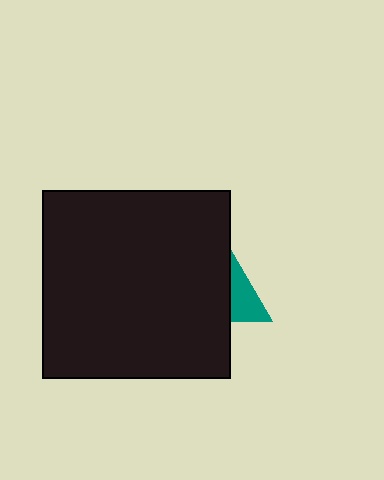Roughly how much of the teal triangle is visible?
A small part of it is visible (roughly 30%).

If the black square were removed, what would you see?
You would see the complete teal triangle.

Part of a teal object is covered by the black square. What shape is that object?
It is a triangle.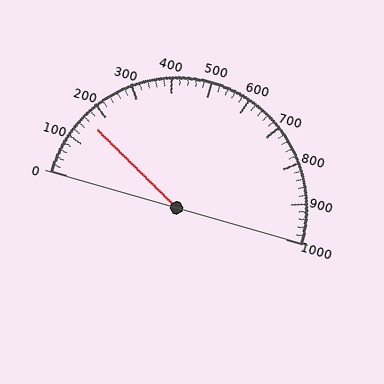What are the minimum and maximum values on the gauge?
The gauge ranges from 0 to 1000.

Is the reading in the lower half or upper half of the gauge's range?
The reading is in the lower half of the range (0 to 1000).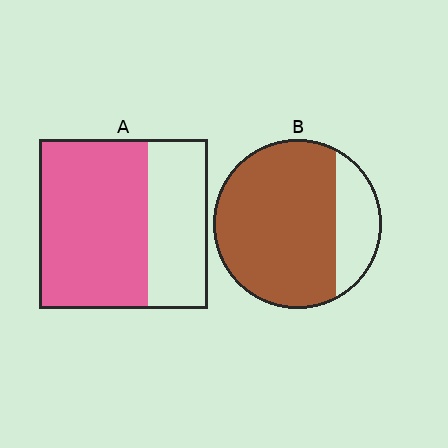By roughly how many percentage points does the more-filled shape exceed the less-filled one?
By roughly 15 percentage points (B over A).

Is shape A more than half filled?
Yes.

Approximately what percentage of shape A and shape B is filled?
A is approximately 65% and B is approximately 80%.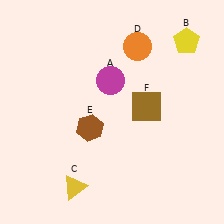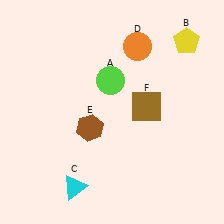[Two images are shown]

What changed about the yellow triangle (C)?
In Image 1, C is yellow. In Image 2, it changed to cyan.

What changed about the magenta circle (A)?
In Image 1, A is magenta. In Image 2, it changed to lime.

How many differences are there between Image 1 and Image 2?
There are 2 differences between the two images.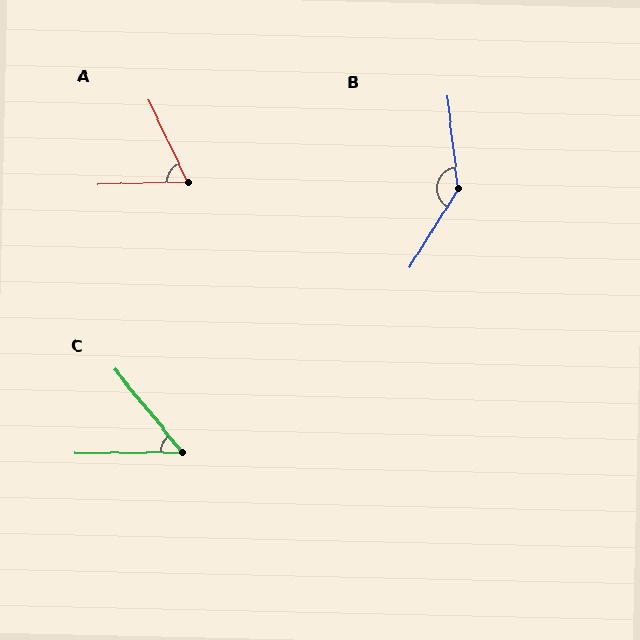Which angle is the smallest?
C, at approximately 51 degrees.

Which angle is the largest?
B, at approximately 142 degrees.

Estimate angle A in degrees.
Approximately 66 degrees.